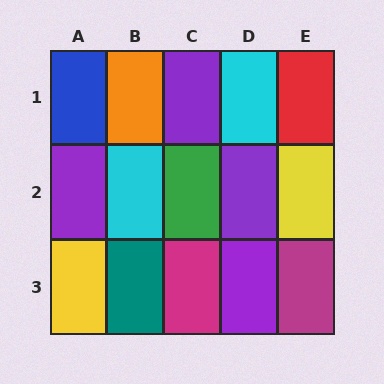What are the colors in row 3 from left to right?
Yellow, teal, magenta, purple, magenta.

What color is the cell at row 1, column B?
Orange.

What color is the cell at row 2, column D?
Purple.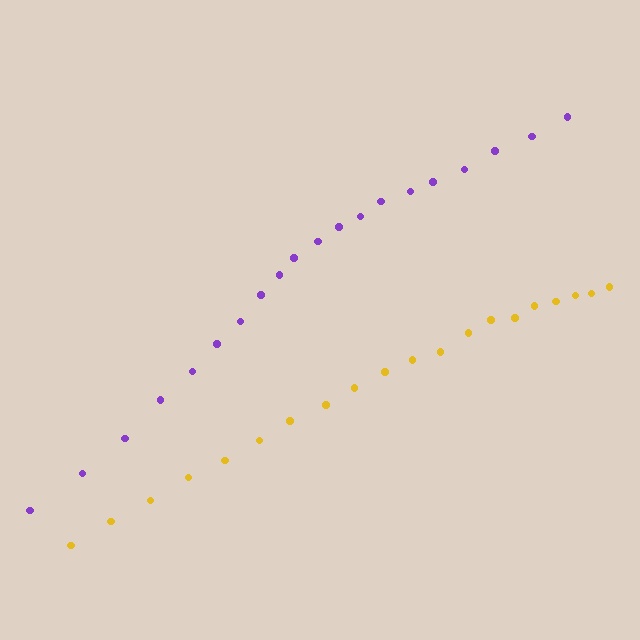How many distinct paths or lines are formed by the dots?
There are 2 distinct paths.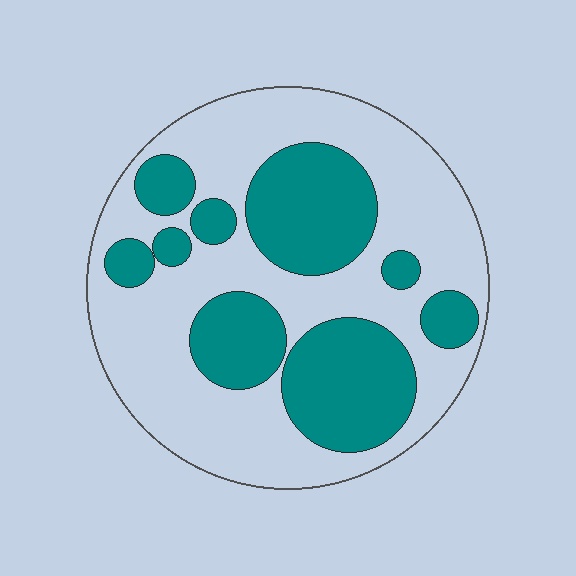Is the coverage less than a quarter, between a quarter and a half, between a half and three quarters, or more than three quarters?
Between a quarter and a half.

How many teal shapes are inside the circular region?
9.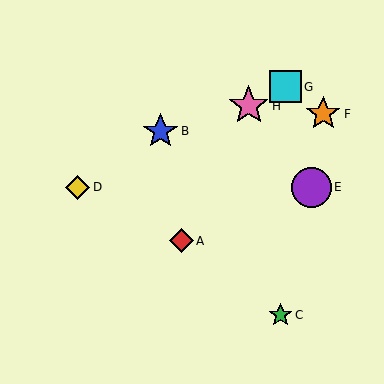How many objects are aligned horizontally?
2 objects (D, E) are aligned horizontally.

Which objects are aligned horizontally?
Objects D, E are aligned horizontally.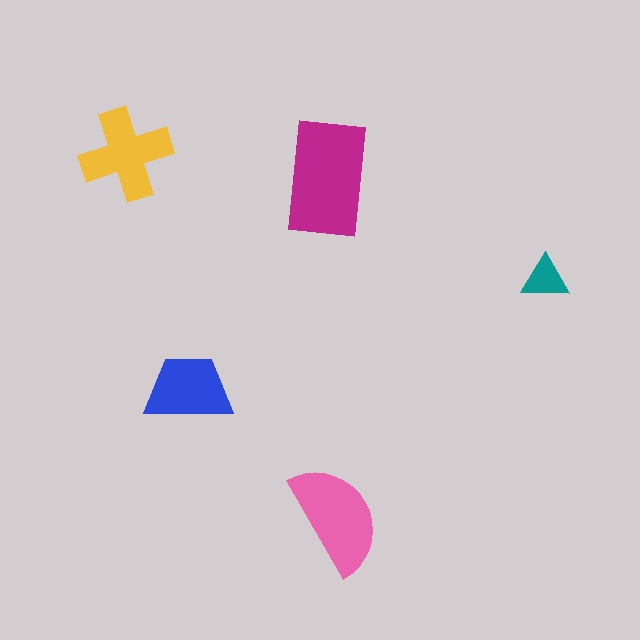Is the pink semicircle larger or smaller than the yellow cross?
Larger.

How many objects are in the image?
There are 5 objects in the image.